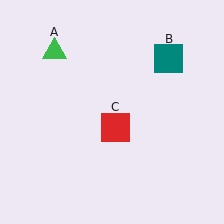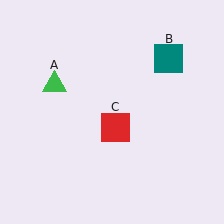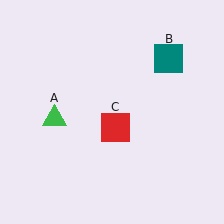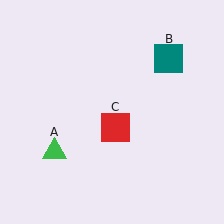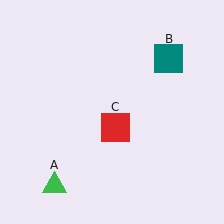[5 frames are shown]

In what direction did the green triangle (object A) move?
The green triangle (object A) moved down.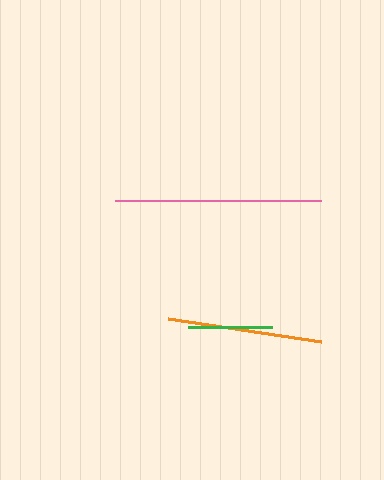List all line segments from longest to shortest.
From longest to shortest: pink, orange, green.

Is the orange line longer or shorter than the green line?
The orange line is longer than the green line.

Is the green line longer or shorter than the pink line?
The pink line is longer than the green line.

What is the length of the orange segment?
The orange segment is approximately 155 pixels long.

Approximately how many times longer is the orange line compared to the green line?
The orange line is approximately 1.8 times the length of the green line.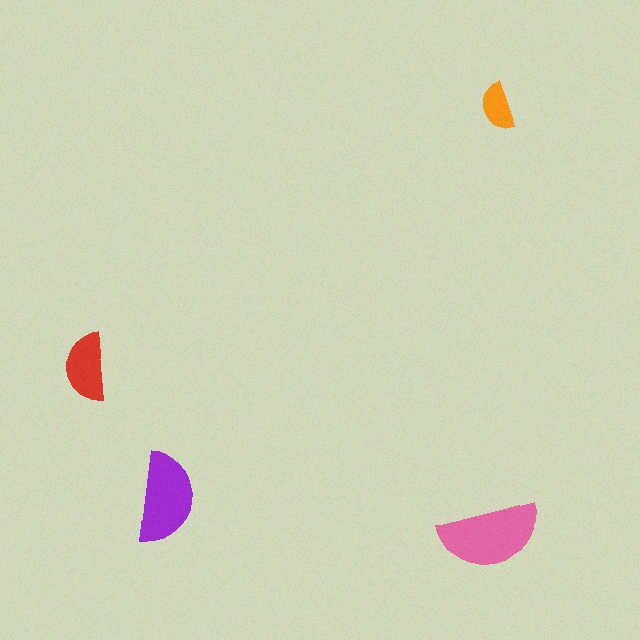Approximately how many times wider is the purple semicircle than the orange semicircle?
About 2 times wider.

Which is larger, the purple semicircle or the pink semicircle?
The pink one.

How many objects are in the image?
There are 4 objects in the image.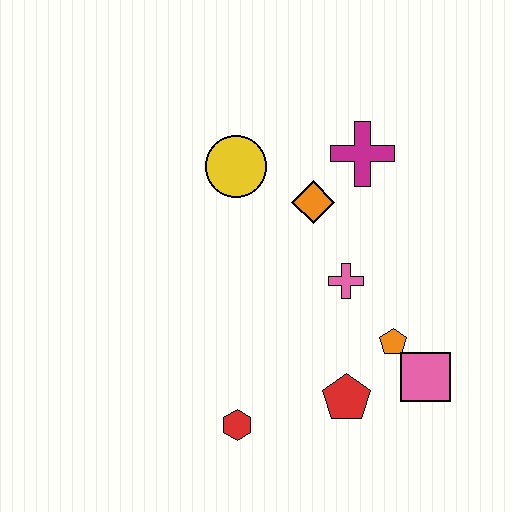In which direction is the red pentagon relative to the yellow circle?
The red pentagon is below the yellow circle.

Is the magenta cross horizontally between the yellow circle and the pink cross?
No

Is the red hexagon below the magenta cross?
Yes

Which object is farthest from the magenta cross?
The red hexagon is farthest from the magenta cross.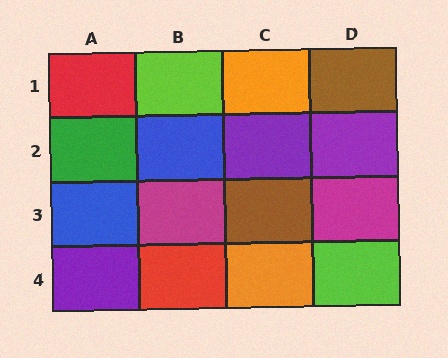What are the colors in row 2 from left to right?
Green, blue, purple, purple.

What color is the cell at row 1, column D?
Brown.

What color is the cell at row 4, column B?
Red.